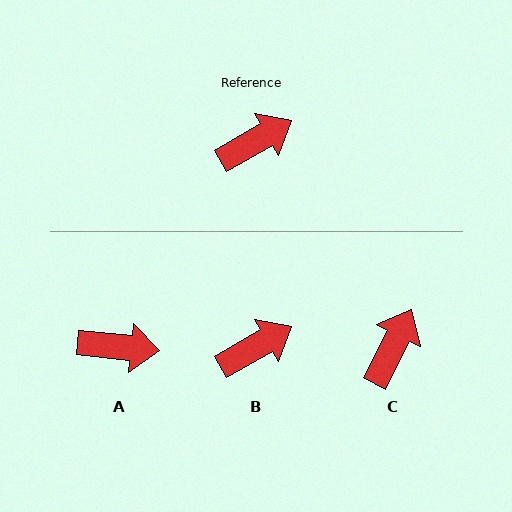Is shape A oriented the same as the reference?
No, it is off by about 36 degrees.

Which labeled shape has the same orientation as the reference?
B.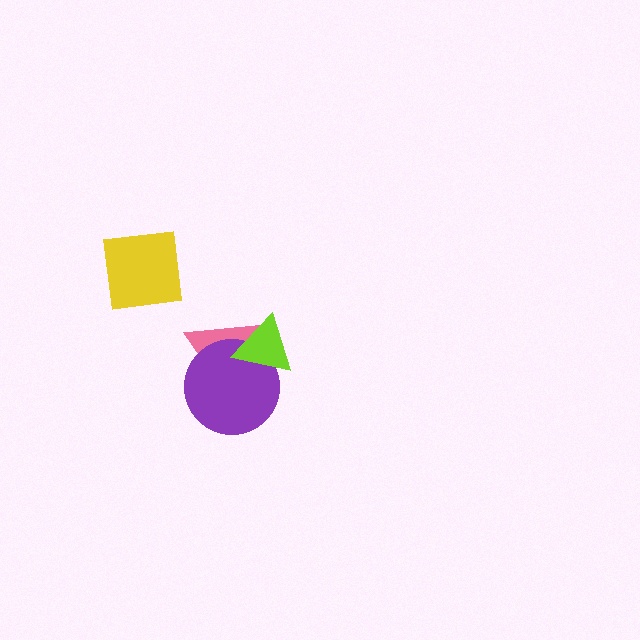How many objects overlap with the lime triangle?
2 objects overlap with the lime triangle.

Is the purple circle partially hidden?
Yes, it is partially covered by another shape.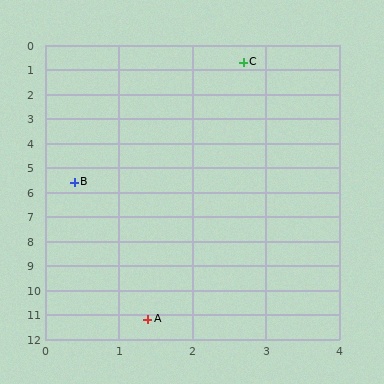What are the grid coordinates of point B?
Point B is at approximately (0.4, 5.6).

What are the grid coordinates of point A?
Point A is at approximately (1.4, 11.2).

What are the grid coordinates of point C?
Point C is at approximately (2.7, 0.7).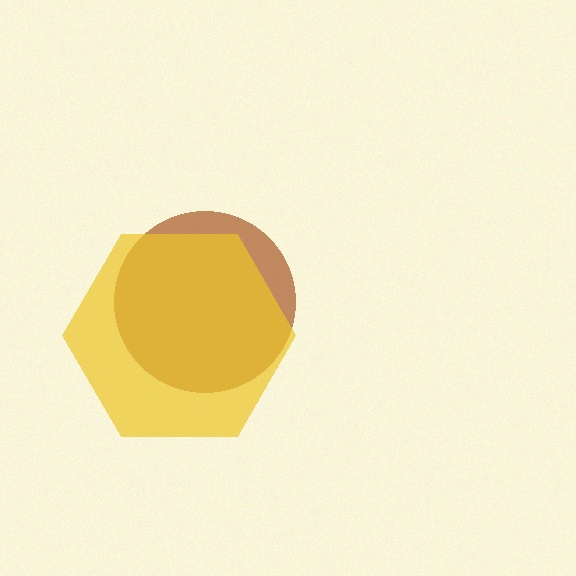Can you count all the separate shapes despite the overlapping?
Yes, there are 2 separate shapes.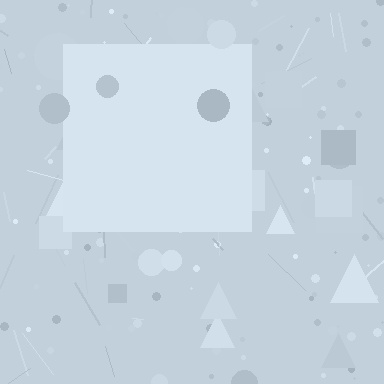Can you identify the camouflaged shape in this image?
The camouflaged shape is a square.